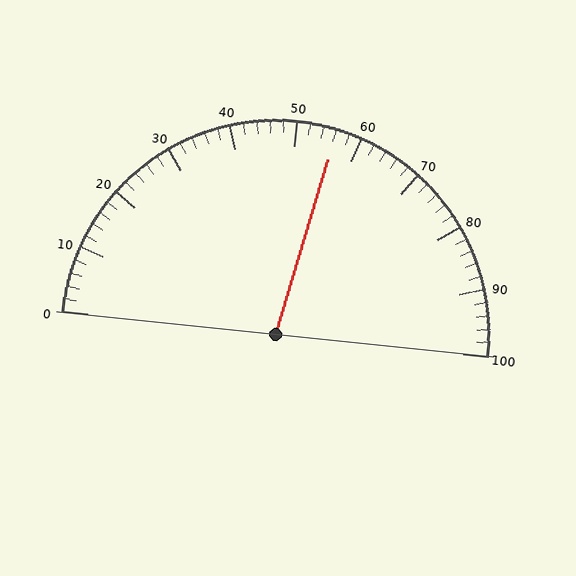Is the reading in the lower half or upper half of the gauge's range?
The reading is in the upper half of the range (0 to 100).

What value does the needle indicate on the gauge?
The needle indicates approximately 56.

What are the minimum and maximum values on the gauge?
The gauge ranges from 0 to 100.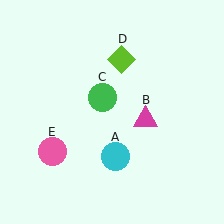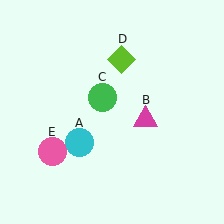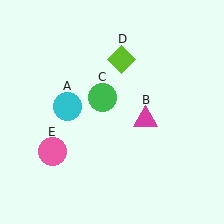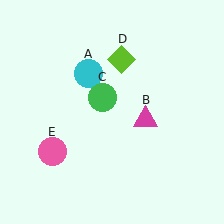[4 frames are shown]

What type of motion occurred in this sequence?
The cyan circle (object A) rotated clockwise around the center of the scene.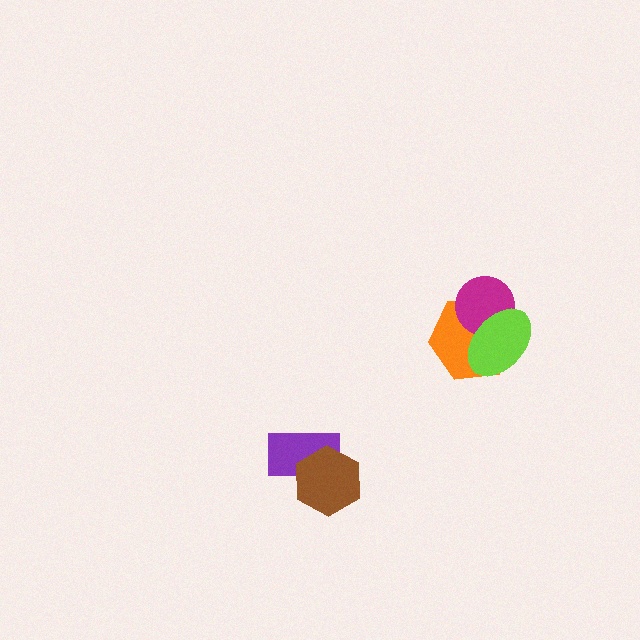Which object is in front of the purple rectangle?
The brown hexagon is in front of the purple rectangle.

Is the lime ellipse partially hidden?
No, no other shape covers it.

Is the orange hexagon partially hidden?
Yes, it is partially covered by another shape.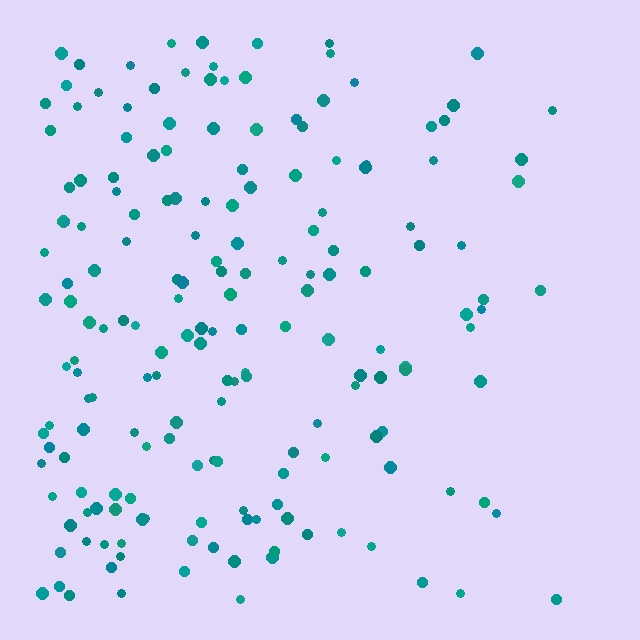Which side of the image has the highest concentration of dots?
The left.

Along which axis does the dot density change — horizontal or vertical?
Horizontal.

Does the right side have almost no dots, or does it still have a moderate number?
Still a moderate number, just noticeably fewer than the left.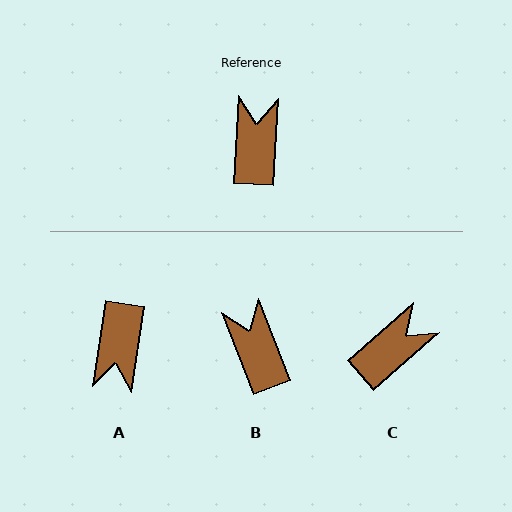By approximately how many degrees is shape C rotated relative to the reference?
Approximately 45 degrees clockwise.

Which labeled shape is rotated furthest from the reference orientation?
A, about 174 degrees away.